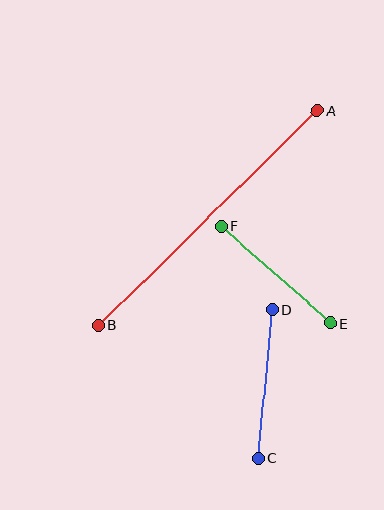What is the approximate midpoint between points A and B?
The midpoint is at approximately (208, 218) pixels.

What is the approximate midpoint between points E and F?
The midpoint is at approximately (276, 275) pixels.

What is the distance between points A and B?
The distance is approximately 306 pixels.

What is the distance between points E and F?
The distance is approximately 146 pixels.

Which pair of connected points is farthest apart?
Points A and B are farthest apart.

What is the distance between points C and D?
The distance is approximately 149 pixels.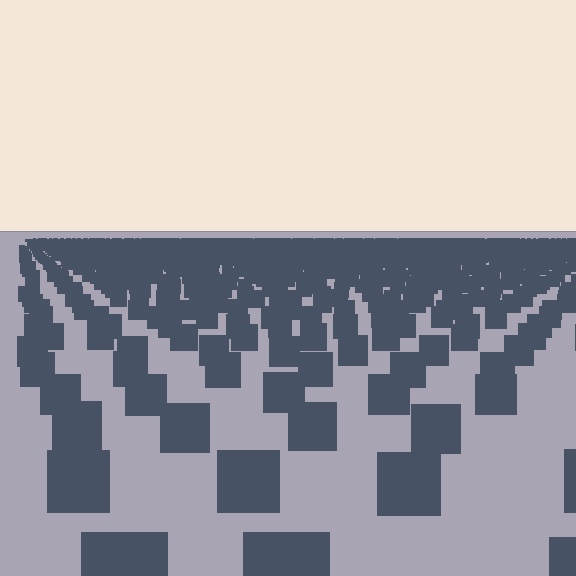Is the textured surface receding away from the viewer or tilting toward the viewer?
The surface is receding away from the viewer. Texture elements get smaller and denser toward the top.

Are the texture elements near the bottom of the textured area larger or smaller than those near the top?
Larger. Near the bottom, elements are closer to the viewer and appear at a bigger on-screen size.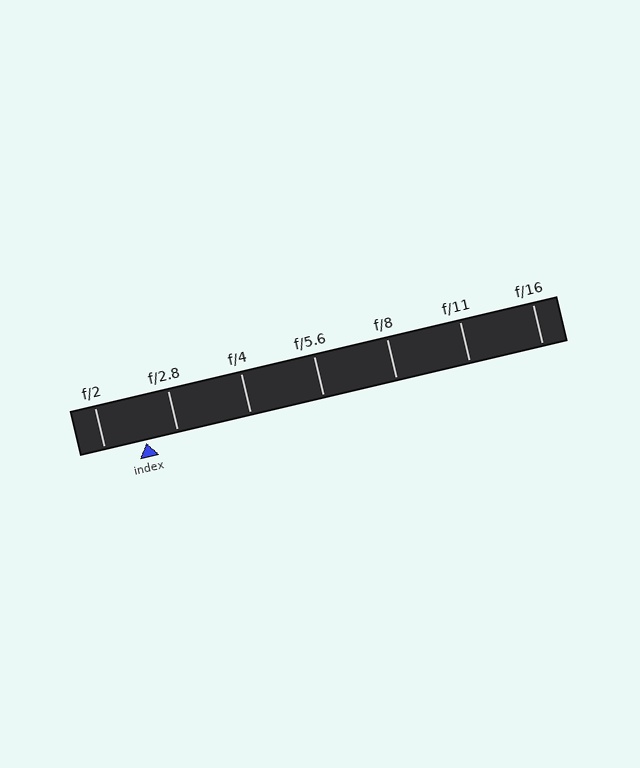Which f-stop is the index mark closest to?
The index mark is closest to f/2.8.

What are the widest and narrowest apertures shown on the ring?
The widest aperture shown is f/2 and the narrowest is f/16.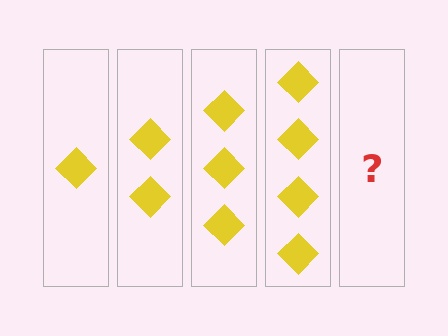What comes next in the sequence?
The next element should be 5 diamonds.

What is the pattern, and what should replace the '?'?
The pattern is that each step adds one more diamond. The '?' should be 5 diamonds.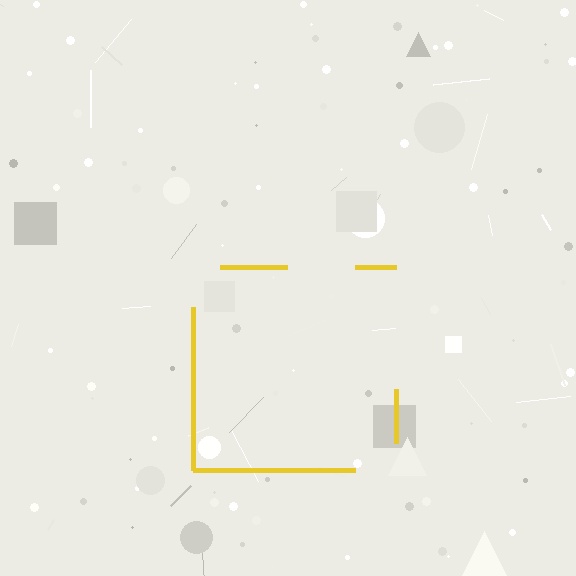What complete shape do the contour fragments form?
The contour fragments form a square.